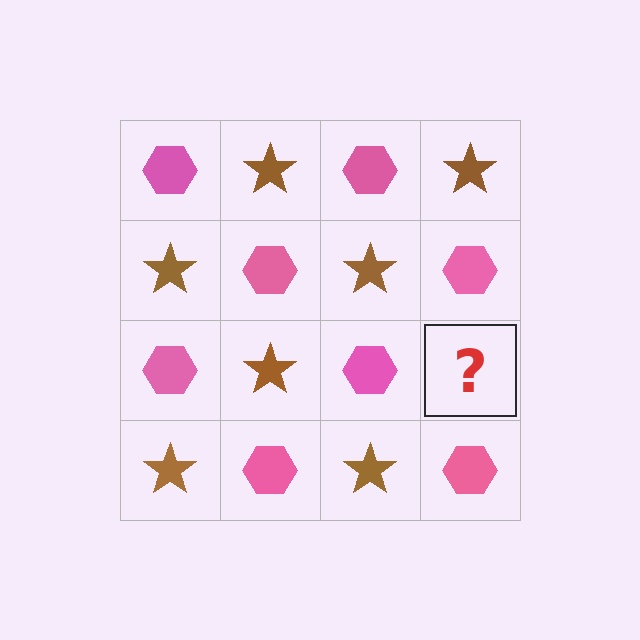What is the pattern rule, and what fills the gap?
The rule is that it alternates pink hexagon and brown star in a checkerboard pattern. The gap should be filled with a brown star.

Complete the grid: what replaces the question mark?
The question mark should be replaced with a brown star.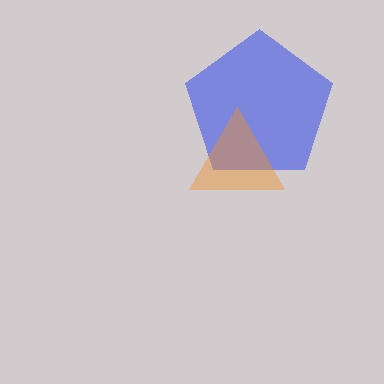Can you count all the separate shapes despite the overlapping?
Yes, there are 2 separate shapes.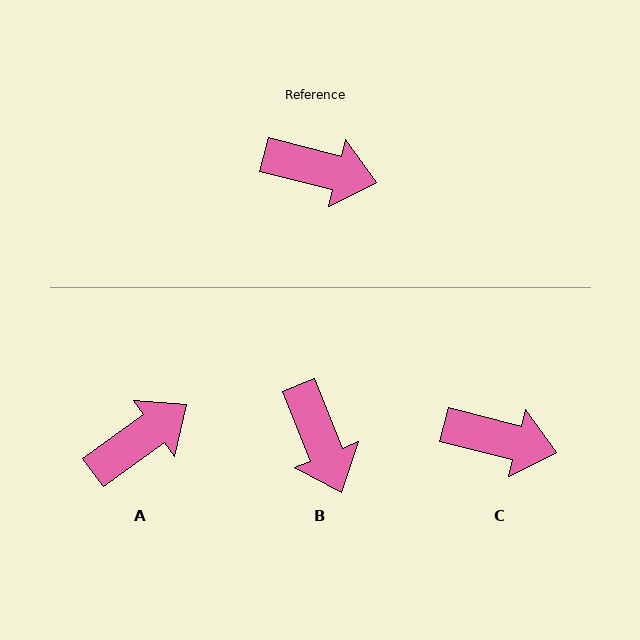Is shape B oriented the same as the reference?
No, it is off by about 54 degrees.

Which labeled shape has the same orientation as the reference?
C.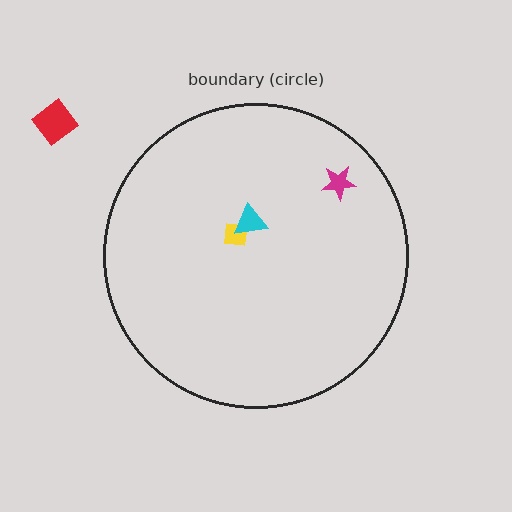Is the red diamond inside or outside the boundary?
Outside.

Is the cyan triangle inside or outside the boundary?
Inside.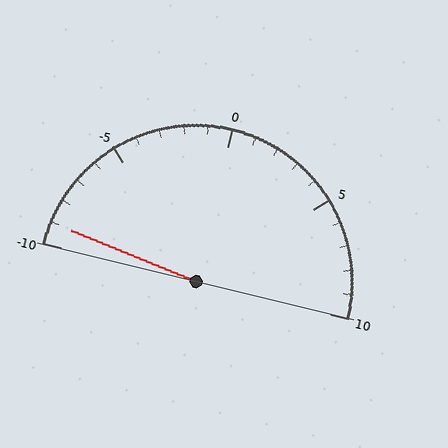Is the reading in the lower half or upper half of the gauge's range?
The reading is in the lower half of the range (-10 to 10).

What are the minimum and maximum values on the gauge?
The gauge ranges from -10 to 10.